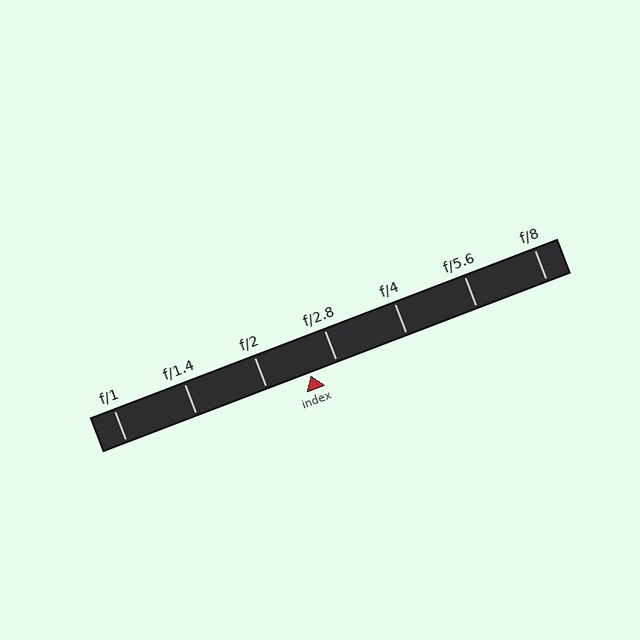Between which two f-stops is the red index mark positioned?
The index mark is between f/2 and f/2.8.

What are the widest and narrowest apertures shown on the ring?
The widest aperture shown is f/1 and the narrowest is f/8.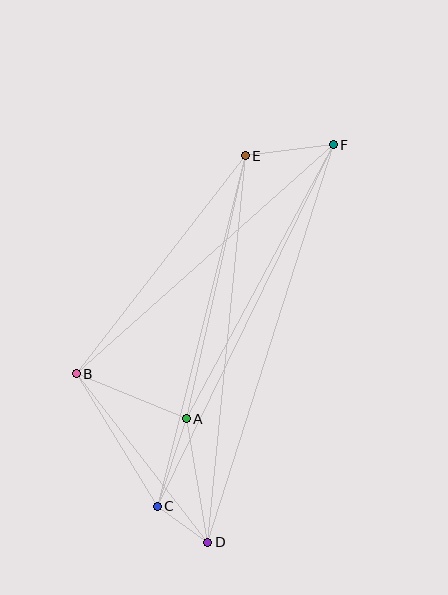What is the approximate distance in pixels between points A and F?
The distance between A and F is approximately 311 pixels.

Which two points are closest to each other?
Points C and D are closest to each other.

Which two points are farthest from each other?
Points D and F are farthest from each other.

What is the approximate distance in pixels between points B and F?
The distance between B and F is approximately 344 pixels.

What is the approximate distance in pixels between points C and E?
The distance between C and E is approximately 361 pixels.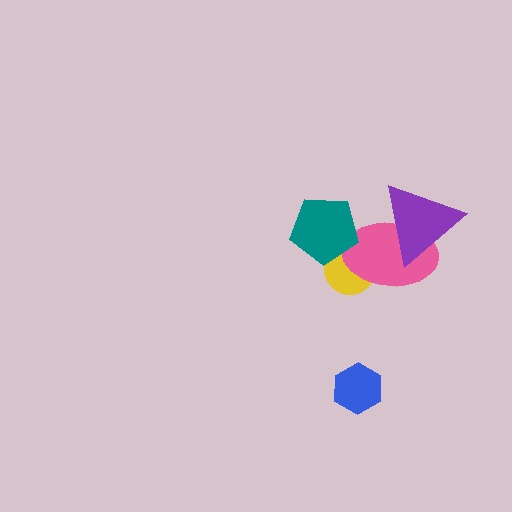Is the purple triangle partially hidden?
No, no other shape covers it.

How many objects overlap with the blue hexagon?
0 objects overlap with the blue hexagon.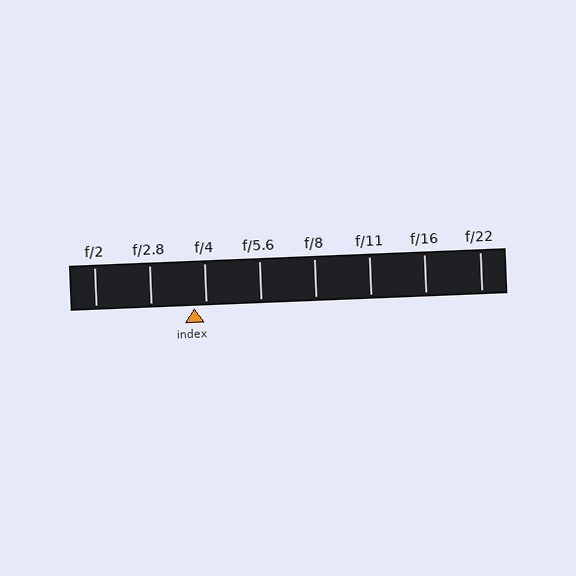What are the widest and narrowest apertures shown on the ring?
The widest aperture shown is f/2 and the narrowest is f/22.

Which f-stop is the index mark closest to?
The index mark is closest to f/4.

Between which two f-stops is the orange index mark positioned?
The index mark is between f/2.8 and f/4.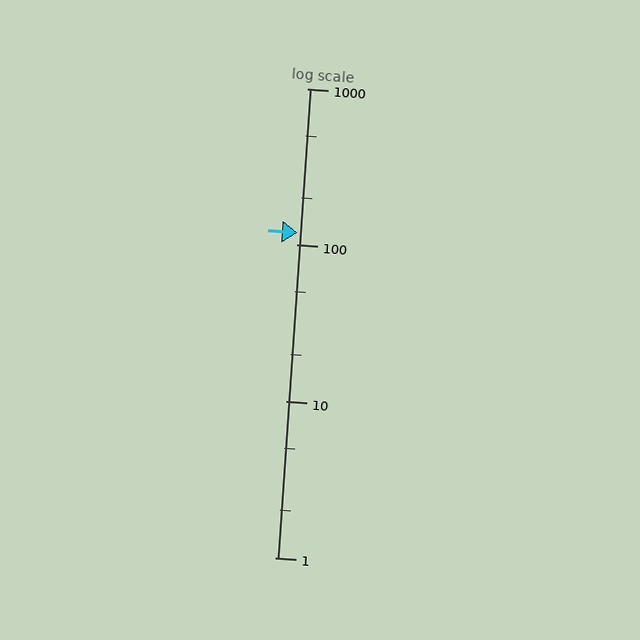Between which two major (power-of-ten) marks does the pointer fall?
The pointer is between 100 and 1000.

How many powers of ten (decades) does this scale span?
The scale spans 3 decades, from 1 to 1000.